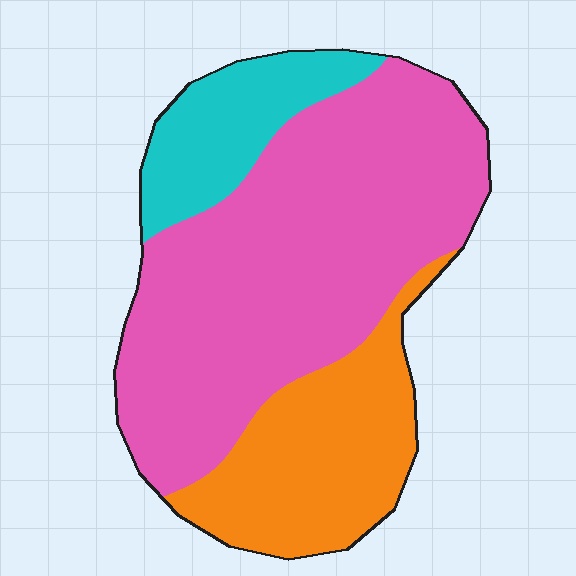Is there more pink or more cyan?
Pink.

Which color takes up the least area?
Cyan, at roughly 15%.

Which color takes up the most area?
Pink, at roughly 60%.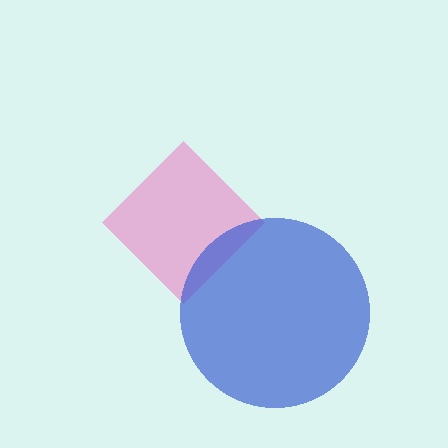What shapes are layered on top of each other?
The layered shapes are: a pink diamond, a blue circle.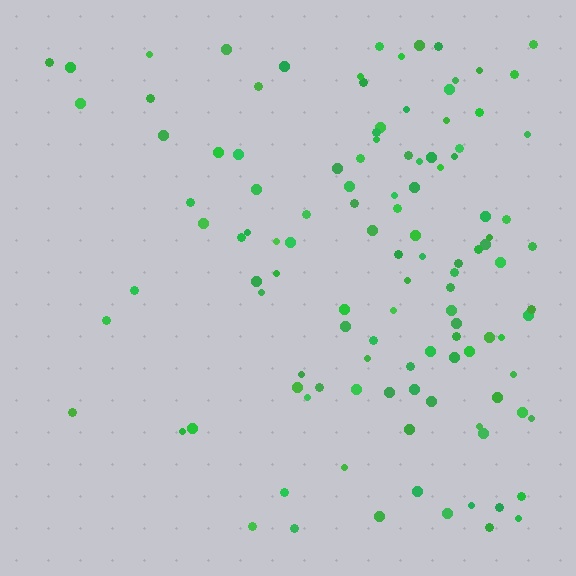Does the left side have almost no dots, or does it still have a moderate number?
Still a moderate number, just noticeably fewer than the right.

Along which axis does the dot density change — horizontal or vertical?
Horizontal.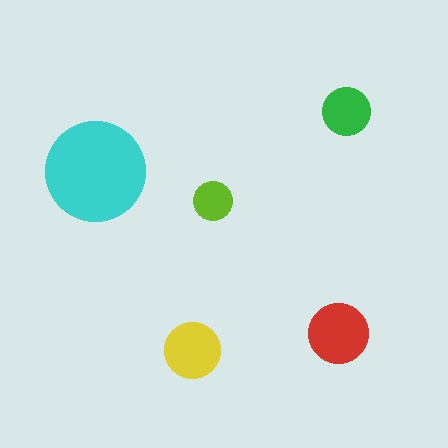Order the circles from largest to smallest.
the cyan one, the red one, the yellow one, the green one, the lime one.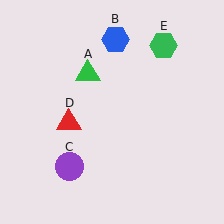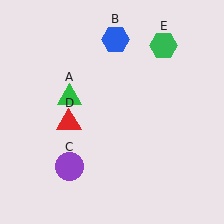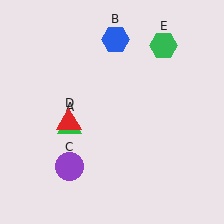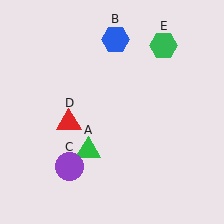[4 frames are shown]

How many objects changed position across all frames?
1 object changed position: green triangle (object A).